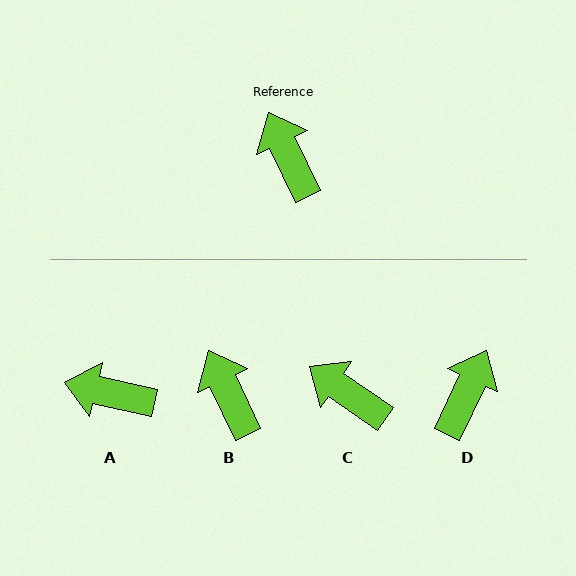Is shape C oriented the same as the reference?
No, it is off by about 30 degrees.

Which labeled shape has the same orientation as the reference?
B.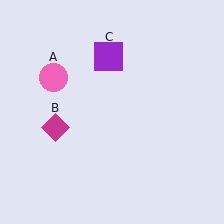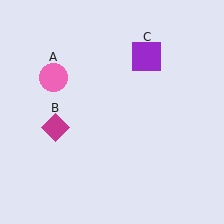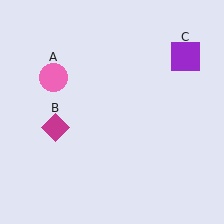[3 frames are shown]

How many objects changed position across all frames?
1 object changed position: purple square (object C).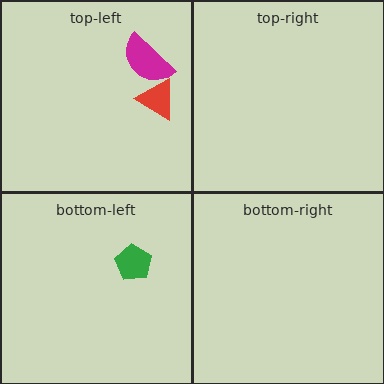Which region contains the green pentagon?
The bottom-left region.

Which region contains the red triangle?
The top-left region.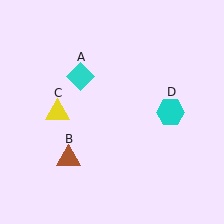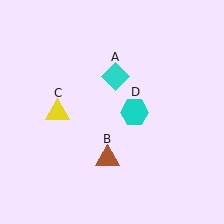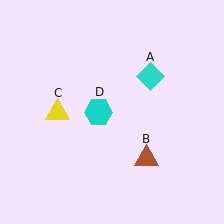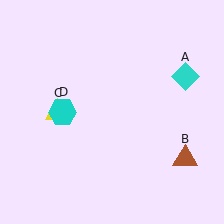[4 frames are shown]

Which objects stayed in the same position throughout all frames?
Yellow triangle (object C) remained stationary.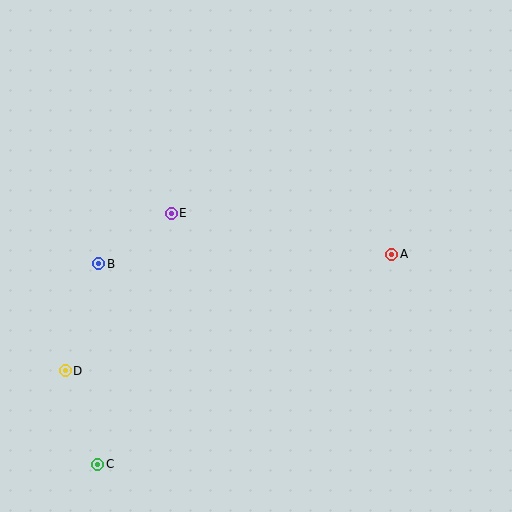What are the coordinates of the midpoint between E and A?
The midpoint between E and A is at (281, 234).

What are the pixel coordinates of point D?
Point D is at (65, 371).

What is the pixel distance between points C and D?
The distance between C and D is 99 pixels.